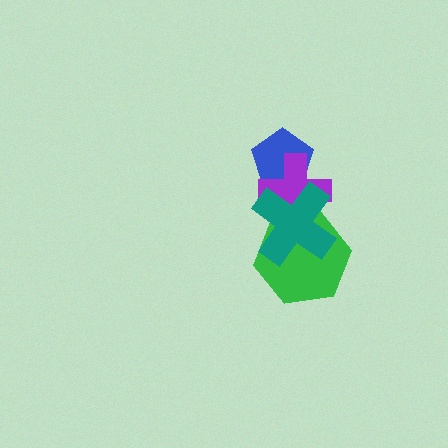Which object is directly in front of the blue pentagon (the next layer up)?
The purple cross is directly in front of the blue pentagon.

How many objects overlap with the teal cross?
3 objects overlap with the teal cross.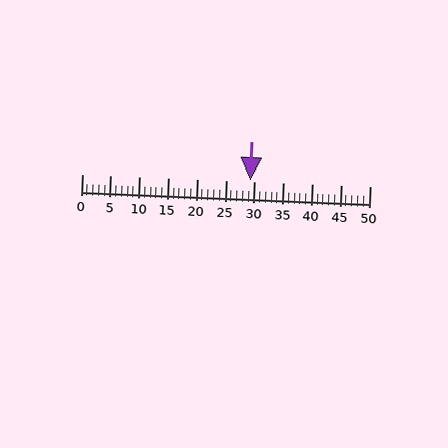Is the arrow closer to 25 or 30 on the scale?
The arrow is closer to 30.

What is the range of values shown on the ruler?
The ruler shows values from 0 to 50.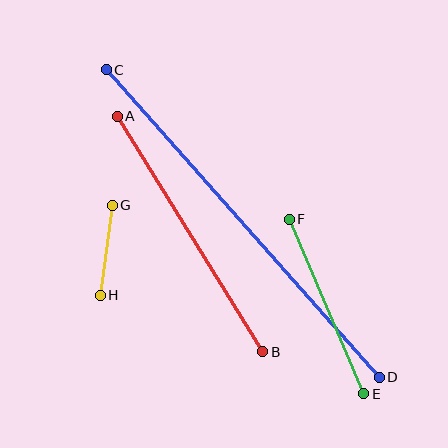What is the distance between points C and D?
The distance is approximately 411 pixels.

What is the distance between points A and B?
The distance is approximately 277 pixels.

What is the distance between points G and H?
The distance is approximately 91 pixels.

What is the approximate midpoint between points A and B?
The midpoint is at approximately (190, 234) pixels.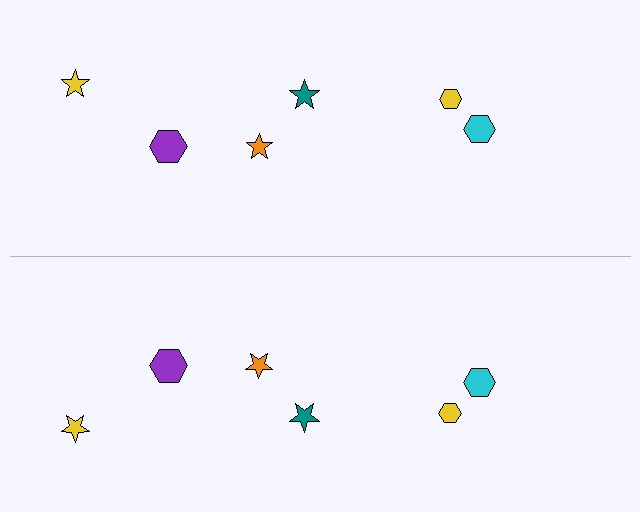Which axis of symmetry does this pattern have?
The pattern has a horizontal axis of symmetry running through the center of the image.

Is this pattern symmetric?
Yes, this pattern has bilateral (reflection) symmetry.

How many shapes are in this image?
There are 12 shapes in this image.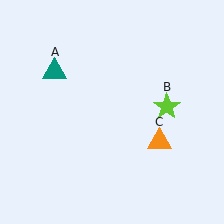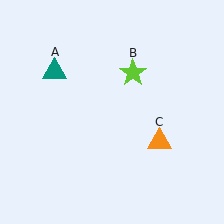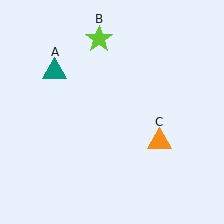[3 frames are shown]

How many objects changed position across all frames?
1 object changed position: lime star (object B).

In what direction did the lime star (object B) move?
The lime star (object B) moved up and to the left.